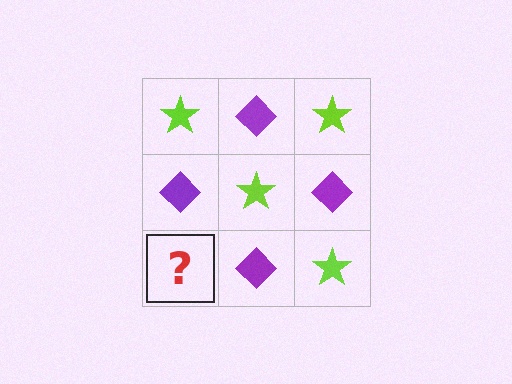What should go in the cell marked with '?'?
The missing cell should contain a lime star.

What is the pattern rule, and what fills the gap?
The rule is that it alternates lime star and purple diamond in a checkerboard pattern. The gap should be filled with a lime star.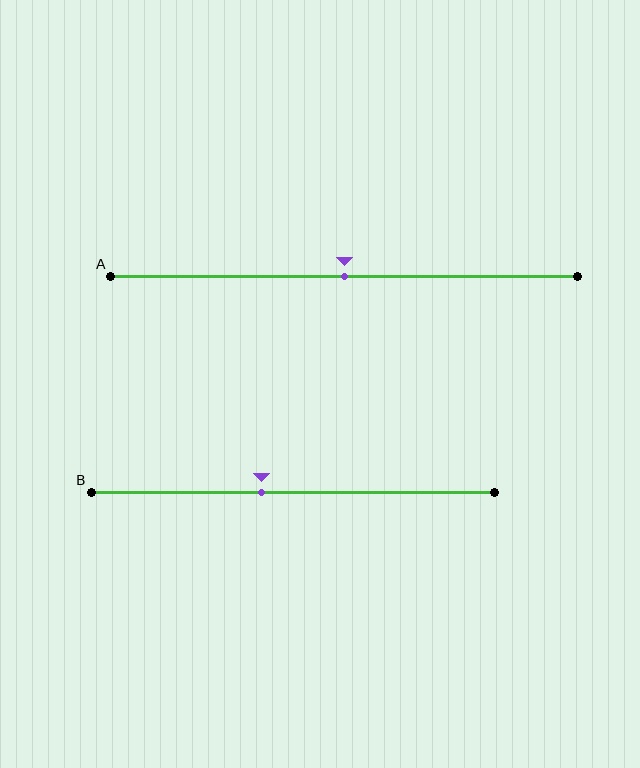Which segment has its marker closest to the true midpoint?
Segment A has its marker closest to the true midpoint.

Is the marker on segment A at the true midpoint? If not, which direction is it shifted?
Yes, the marker on segment A is at the true midpoint.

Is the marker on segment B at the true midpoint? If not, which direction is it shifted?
No, the marker on segment B is shifted to the left by about 8% of the segment length.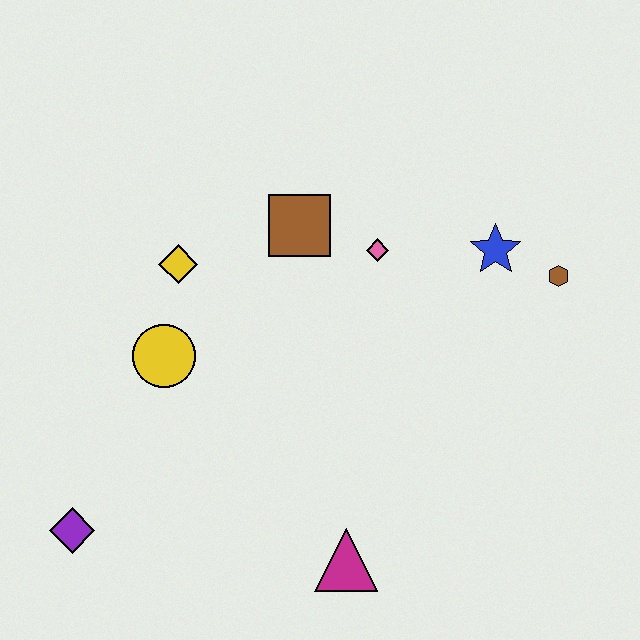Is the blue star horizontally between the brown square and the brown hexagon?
Yes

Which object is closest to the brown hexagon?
The blue star is closest to the brown hexagon.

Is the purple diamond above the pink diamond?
No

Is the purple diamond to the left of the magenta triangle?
Yes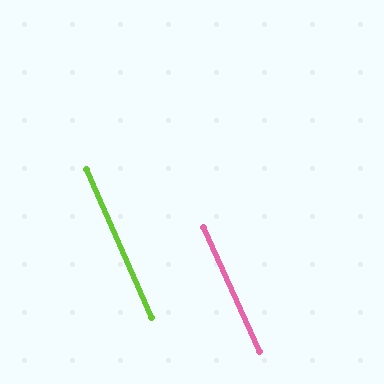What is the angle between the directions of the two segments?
Approximately 1 degree.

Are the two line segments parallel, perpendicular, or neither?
Parallel — their directions differ by only 0.6°.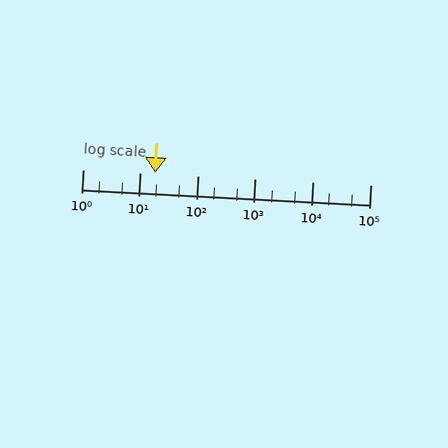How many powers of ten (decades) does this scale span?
The scale spans 5 decades, from 1 to 100000.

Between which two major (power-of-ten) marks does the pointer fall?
The pointer is between 10 and 100.